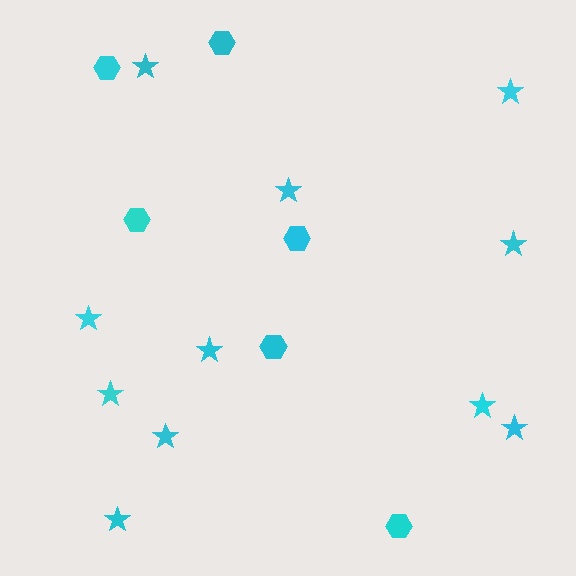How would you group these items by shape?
There are 2 groups: one group of stars (11) and one group of hexagons (6).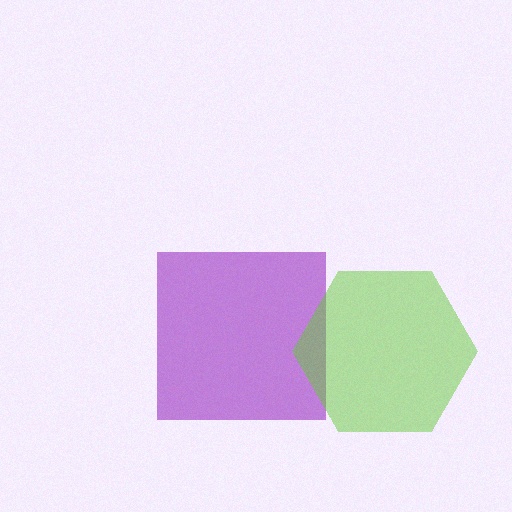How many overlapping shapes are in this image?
There are 2 overlapping shapes in the image.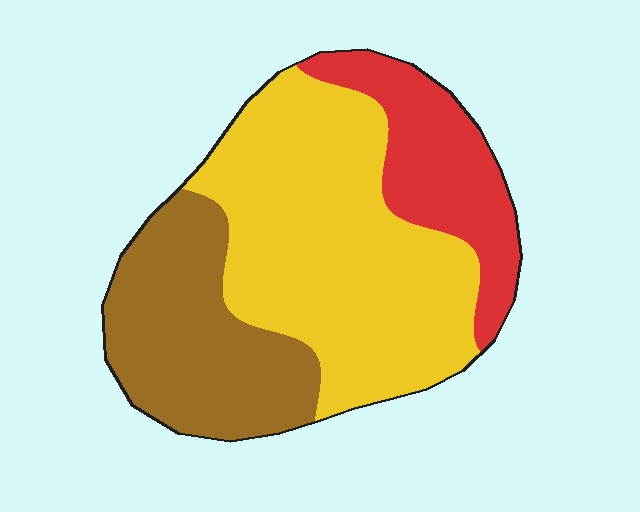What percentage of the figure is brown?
Brown takes up about one quarter (1/4) of the figure.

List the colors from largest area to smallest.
From largest to smallest: yellow, brown, red.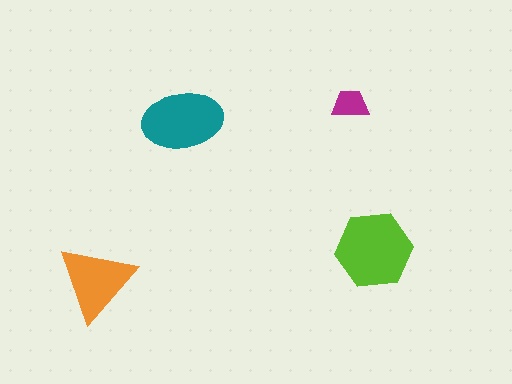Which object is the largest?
The lime hexagon.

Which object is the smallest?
The magenta trapezoid.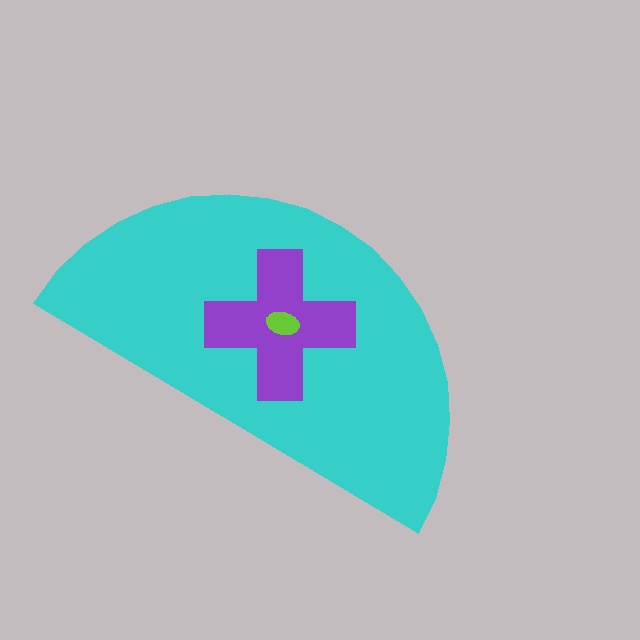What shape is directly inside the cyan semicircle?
The purple cross.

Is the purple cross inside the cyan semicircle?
Yes.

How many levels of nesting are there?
3.